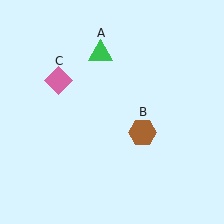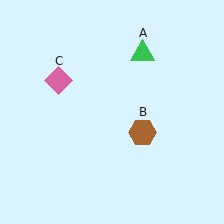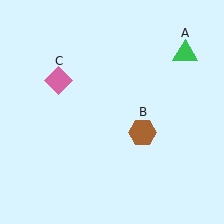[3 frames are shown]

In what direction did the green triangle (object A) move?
The green triangle (object A) moved right.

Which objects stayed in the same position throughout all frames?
Brown hexagon (object B) and pink diamond (object C) remained stationary.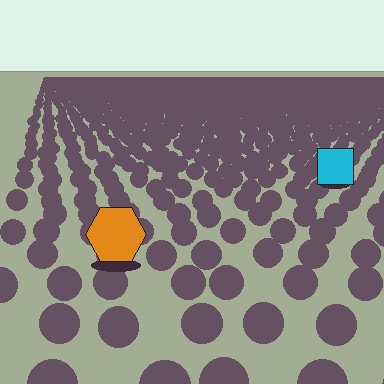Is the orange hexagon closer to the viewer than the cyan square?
Yes. The orange hexagon is closer — you can tell from the texture gradient: the ground texture is coarser near it.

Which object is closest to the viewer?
The orange hexagon is closest. The texture marks near it are larger and more spread out.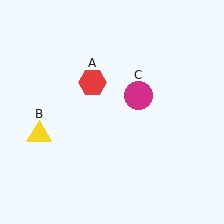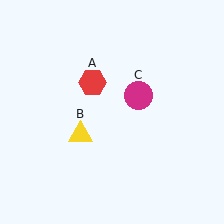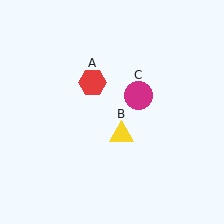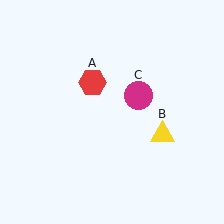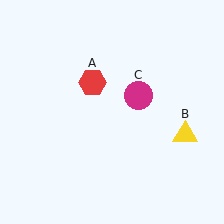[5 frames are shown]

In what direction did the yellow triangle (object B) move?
The yellow triangle (object B) moved right.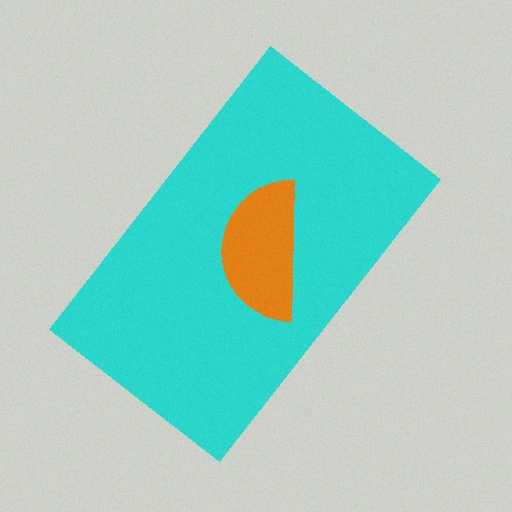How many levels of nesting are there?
2.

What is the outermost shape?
The cyan rectangle.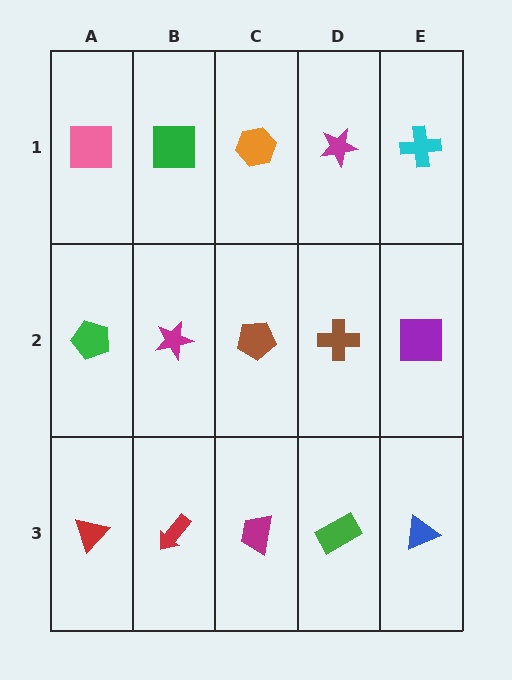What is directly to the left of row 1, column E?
A magenta star.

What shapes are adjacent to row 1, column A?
A green pentagon (row 2, column A), a green square (row 1, column B).